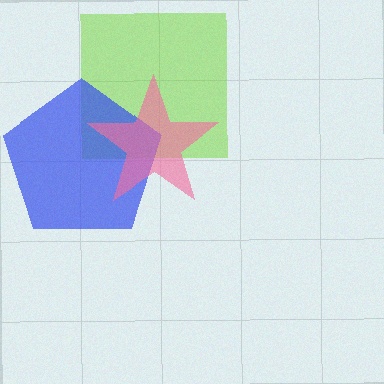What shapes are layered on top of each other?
The layered shapes are: a lime square, a blue pentagon, a pink star.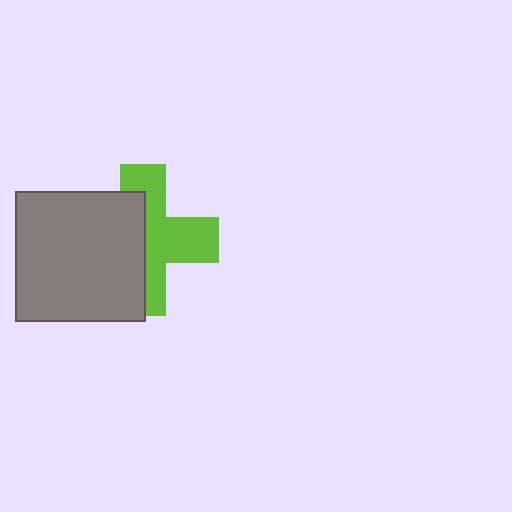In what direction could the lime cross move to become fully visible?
The lime cross could move right. That would shift it out from behind the gray square entirely.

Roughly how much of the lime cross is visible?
About half of it is visible (roughly 53%).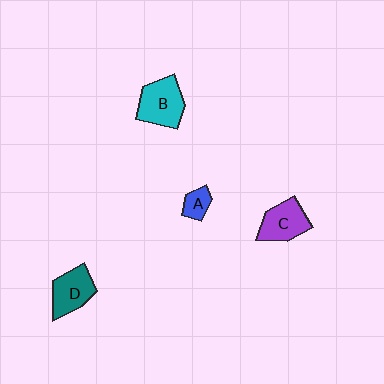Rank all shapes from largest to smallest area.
From largest to smallest: B (cyan), C (purple), D (teal), A (blue).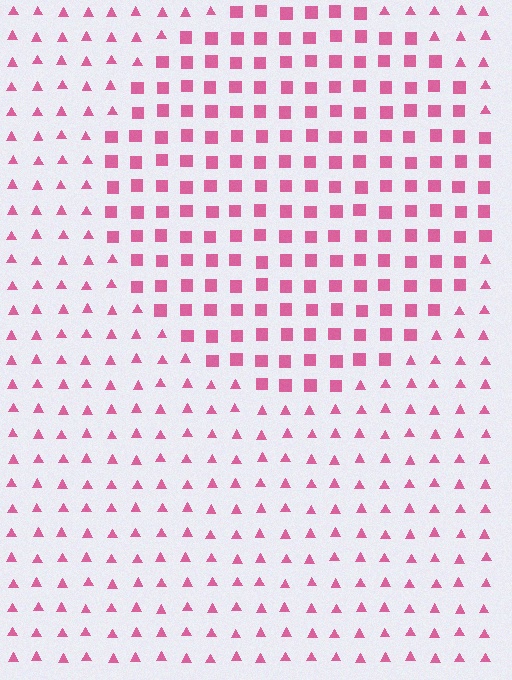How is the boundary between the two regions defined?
The boundary is defined by a change in element shape: squares inside vs. triangles outside. All elements share the same color and spacing.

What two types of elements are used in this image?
The image uses squares inside the circle region and triangles outside it.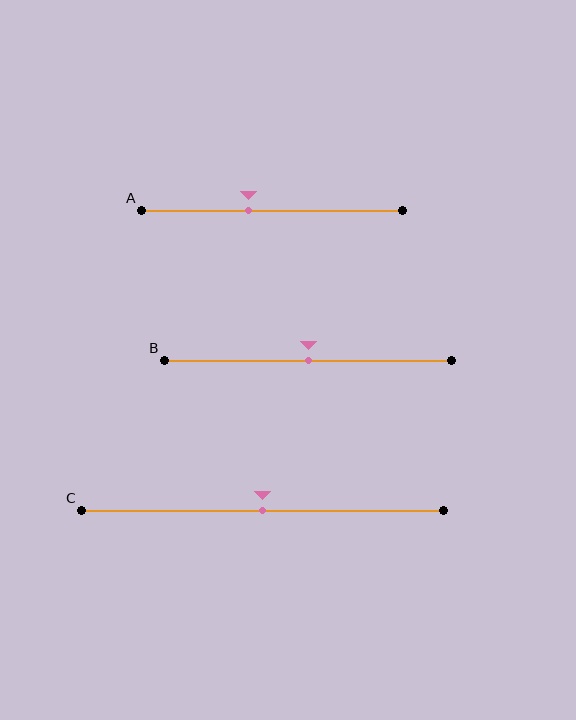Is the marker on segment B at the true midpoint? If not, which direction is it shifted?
Yes, the marker on segment B is at the true midpoint.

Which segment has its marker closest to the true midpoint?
Segment B has its marker closest to the true midpoint.